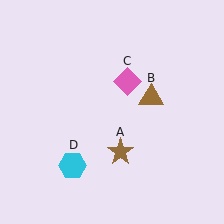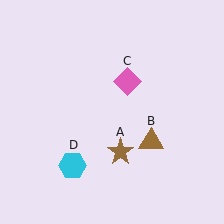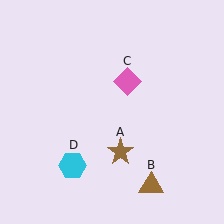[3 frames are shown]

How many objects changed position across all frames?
1 object changed position: brown triangle (object B).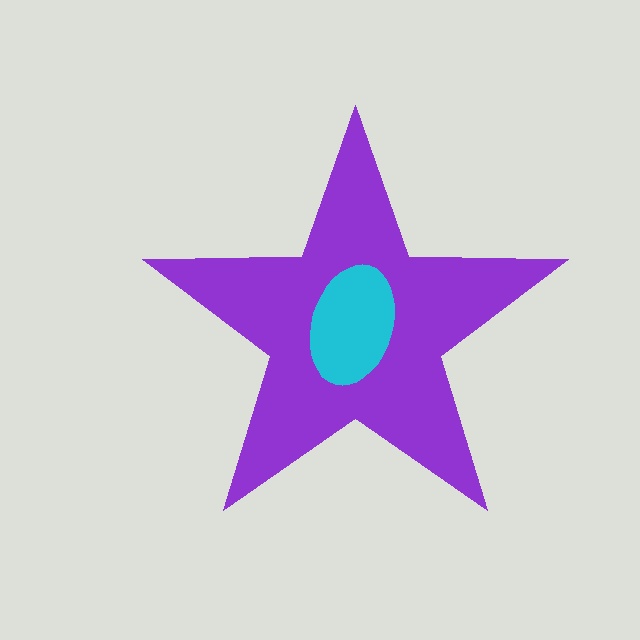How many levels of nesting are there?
2.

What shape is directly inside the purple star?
The cyan ellipse.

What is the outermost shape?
The purple star.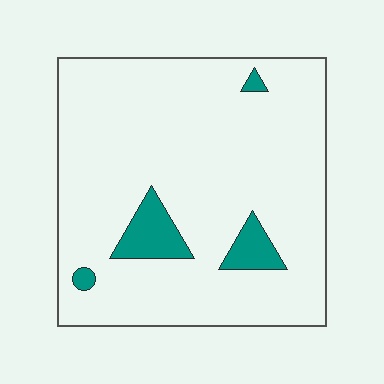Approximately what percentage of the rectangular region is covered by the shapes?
Approximately 10%.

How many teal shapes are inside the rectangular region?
4.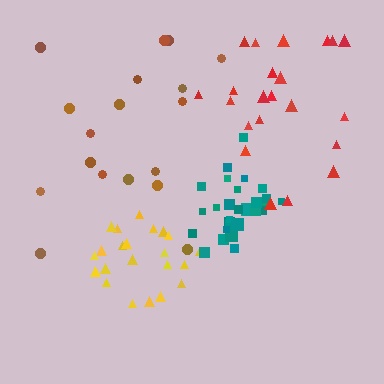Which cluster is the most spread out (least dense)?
Brown.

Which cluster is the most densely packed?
Teal.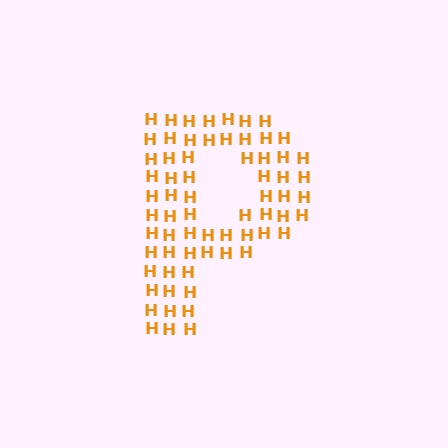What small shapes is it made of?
It is made of small letter H's.